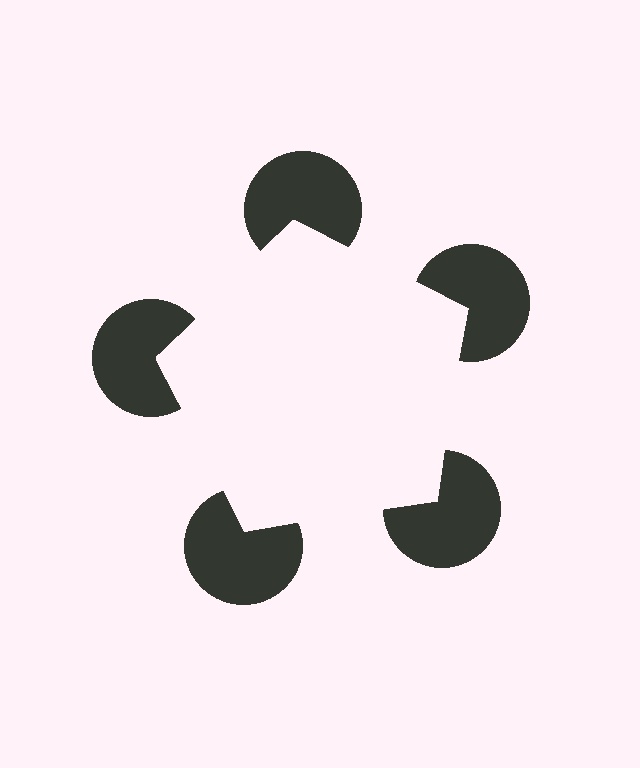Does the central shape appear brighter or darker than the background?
It typically appears slightly brighter than the background, even though no actual brightness change is drawn.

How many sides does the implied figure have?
5 sides.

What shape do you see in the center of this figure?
An illusory pentagon — its edges are inferred from the aligned wedge cuts in the pac-man discs, not physically drawn.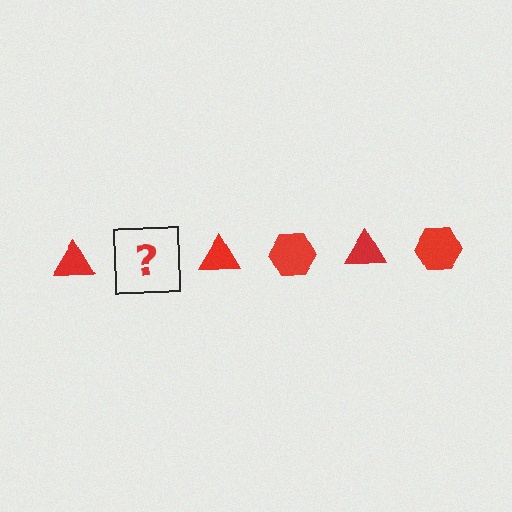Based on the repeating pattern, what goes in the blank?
The blank should be a red hexagon.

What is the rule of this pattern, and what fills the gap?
The rule is that the pattern cycles through triangle, hexagon shapes in red. The gap should be filled with a red hexagon.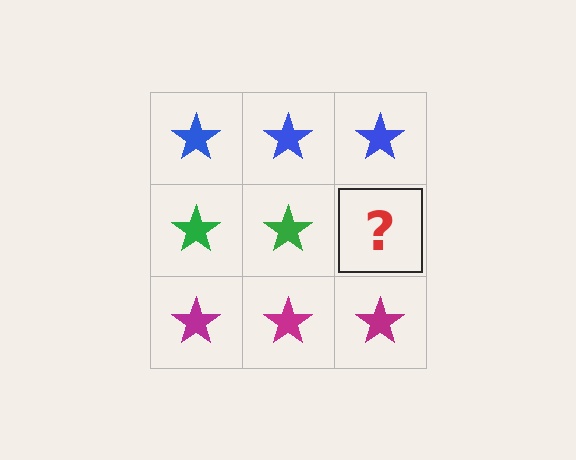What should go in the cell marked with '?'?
The missing cell should contain a green star.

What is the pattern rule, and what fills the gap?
The rule is that each row has a consistent color. The gap should be filled with a green star.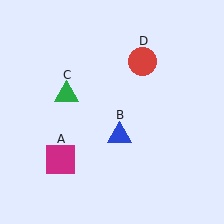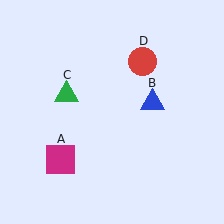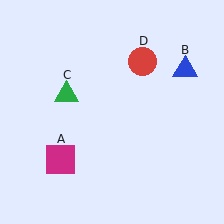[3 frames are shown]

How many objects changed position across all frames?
1 object changed position: blue triangle (object B).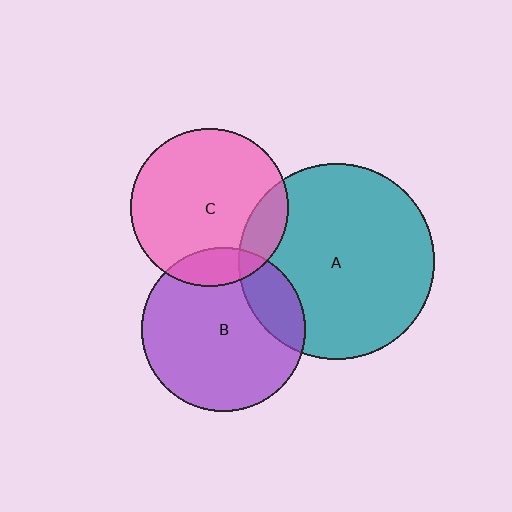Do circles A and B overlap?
Yes.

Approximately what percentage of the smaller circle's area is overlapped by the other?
Approximately 20%.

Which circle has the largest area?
Circle A (teal).